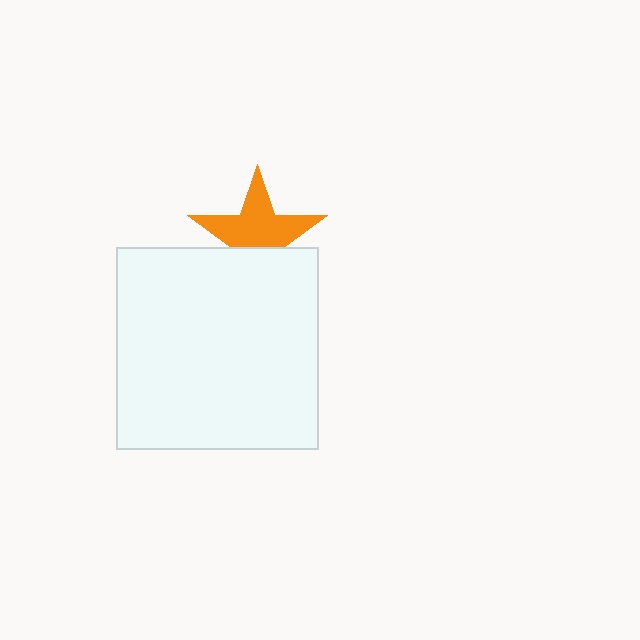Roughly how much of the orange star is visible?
About half of it is visible (roughly 63%).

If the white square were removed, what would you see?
You would see the complete orange star.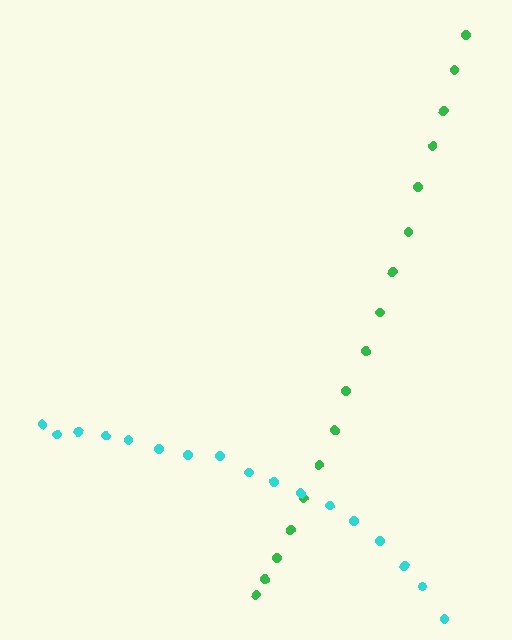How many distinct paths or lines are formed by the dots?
There are 2 distinct paths.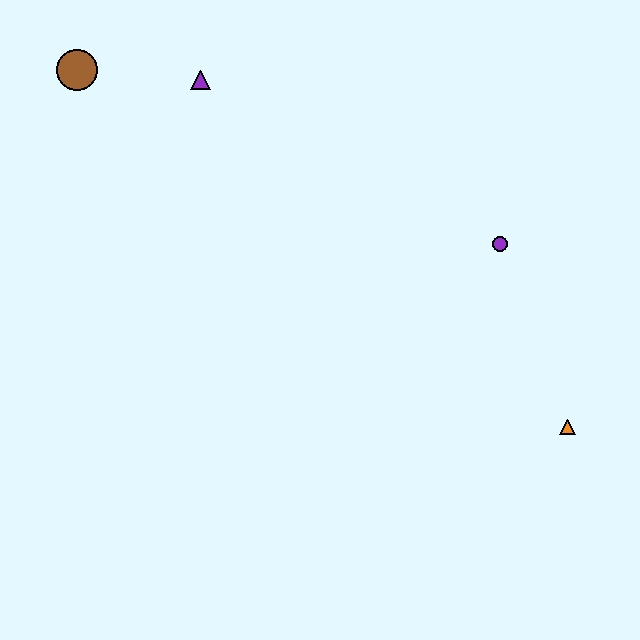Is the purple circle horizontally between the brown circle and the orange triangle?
Yes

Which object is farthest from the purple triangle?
The orange triangle is farthest from the purple triangle.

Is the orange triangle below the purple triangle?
Yes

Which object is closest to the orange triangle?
The purple circle is closest to the orange triangle.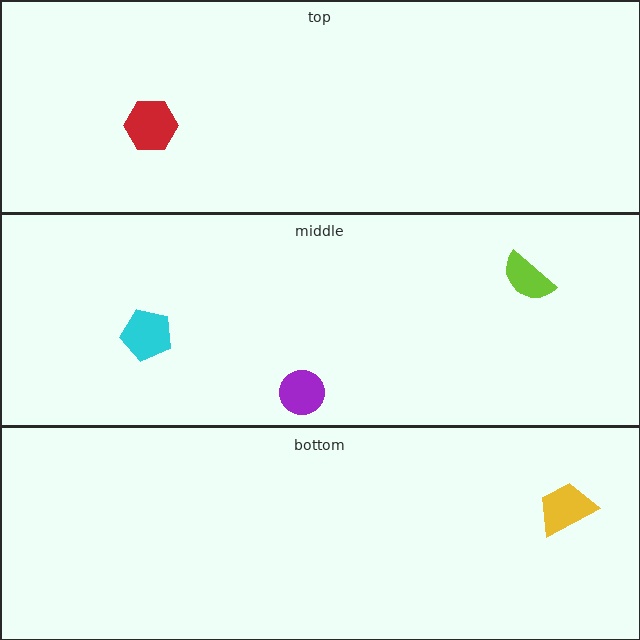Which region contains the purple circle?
The middle region.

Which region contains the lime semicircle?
The middle region.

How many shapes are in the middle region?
3.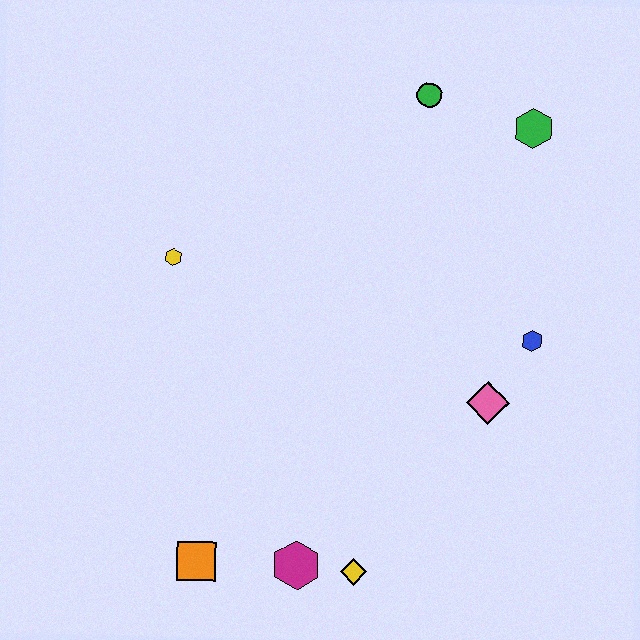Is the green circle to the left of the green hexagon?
Yes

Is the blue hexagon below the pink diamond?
No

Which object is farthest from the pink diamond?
The yellow hexagon is farthest from the pink diamond.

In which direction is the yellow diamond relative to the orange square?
The yellow diamond is to the right of the orange square.